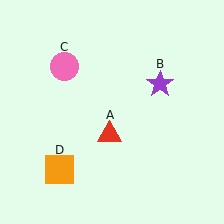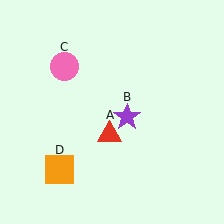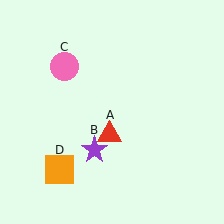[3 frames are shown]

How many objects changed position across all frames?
1 object changed position: purple star (object B).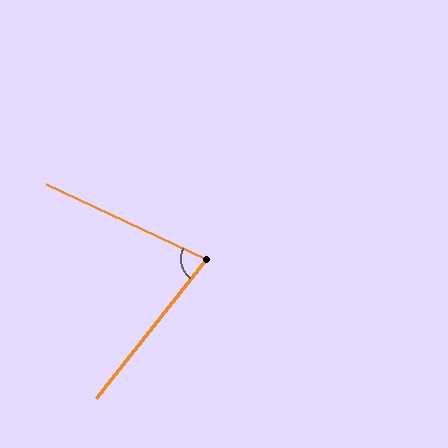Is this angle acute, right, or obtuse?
It is acute.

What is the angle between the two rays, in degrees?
Approximately 77 degrees.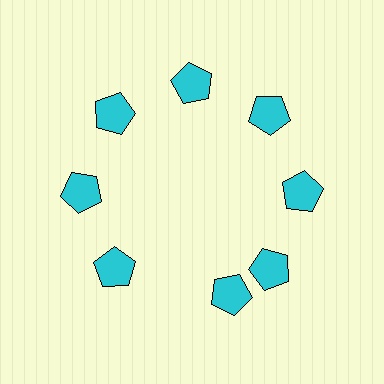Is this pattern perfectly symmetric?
No. The 8 cyan pentagons are arranged in a ring, but one element near the 6 o'clock position is rotated out of alignment along the ring, breaking the 8-fold rotational symmetry.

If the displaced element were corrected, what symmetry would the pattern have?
It would have 8-fold rotational symmetry — the pattern would map onto itself every 45 degrees.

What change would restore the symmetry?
The symmetry would be restored by rotating it back into even spacing with its neighbors so that all 8 pentagons sit at equal angles and equal distance from the center.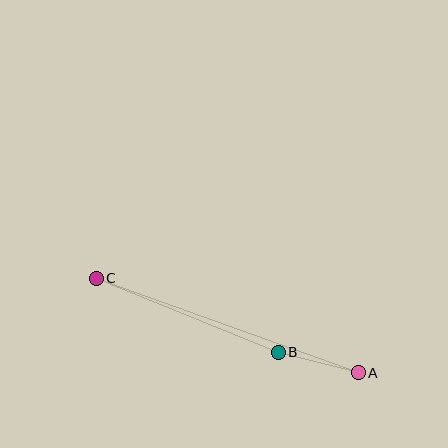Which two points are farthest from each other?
Points A and C are farthest from each other.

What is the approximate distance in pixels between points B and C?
The distance between B and C is approximately 196 pixels.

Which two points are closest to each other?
Points A and B are closest to each other.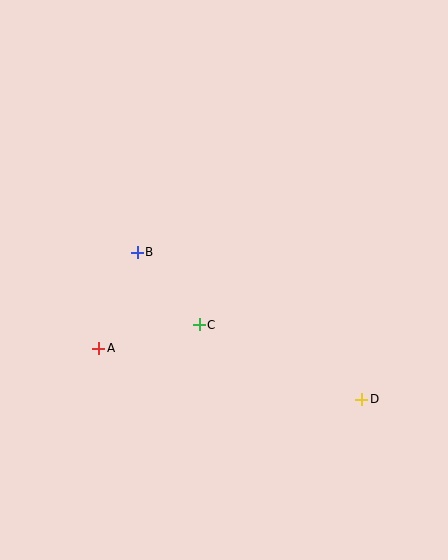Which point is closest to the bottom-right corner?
Point D is closest to the bottom-right corner.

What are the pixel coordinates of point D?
Point D is at (362, 399).